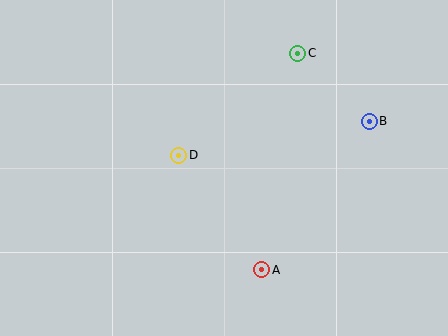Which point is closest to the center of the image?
Point D at (179, 156) is closest to the center.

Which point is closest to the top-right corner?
Point B is closest to the top-right corner.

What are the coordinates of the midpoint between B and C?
The midpoint between B and C is at (334, 87).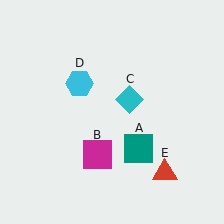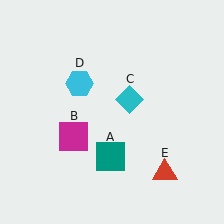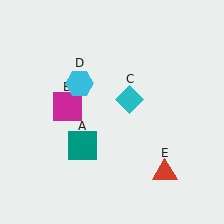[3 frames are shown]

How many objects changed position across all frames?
2 objects changed position: teal square (object A), magenta square (object B).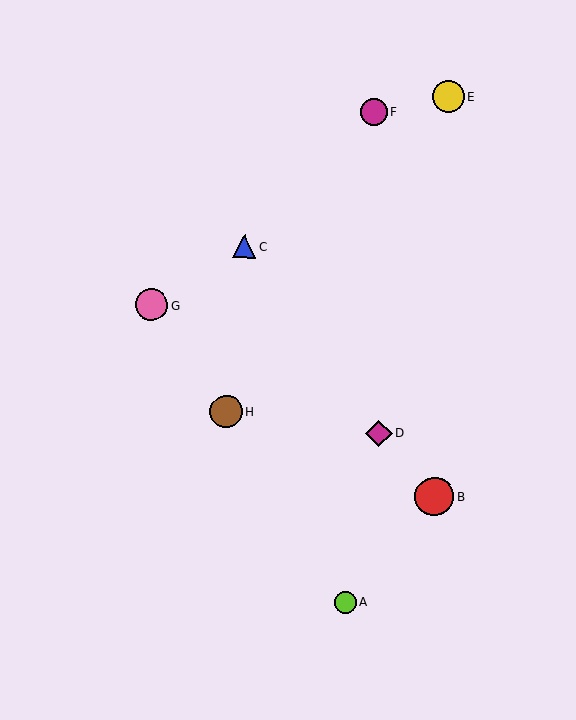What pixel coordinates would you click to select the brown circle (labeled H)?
Click at (226, 411) to select the brown circle H.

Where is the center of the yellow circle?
The center of the yellow circle is at (448, 97).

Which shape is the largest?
The red circle (labeled B) is the largest.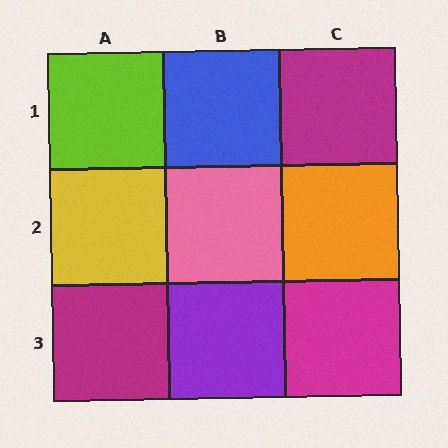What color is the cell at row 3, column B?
Purple.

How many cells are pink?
1 cell is pink.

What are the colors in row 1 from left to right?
Lime, blue, magenta.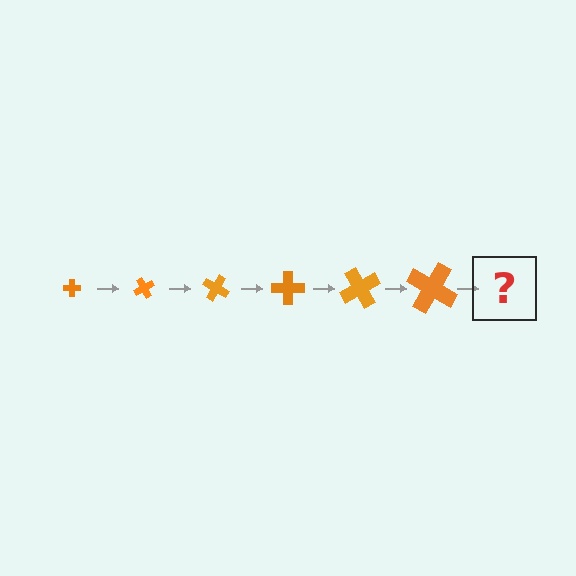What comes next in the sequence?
The next element should be a cross, larger than the previous one and rotated 360 degrees from the start.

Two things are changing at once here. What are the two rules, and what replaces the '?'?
The two rules are that the cross grows larger each step and it rotates 60 degrees each step. The '?' should be a cross, larger than the previous one and rotated 360 degrees from the start.